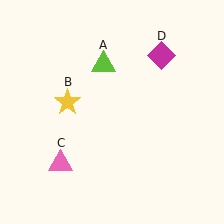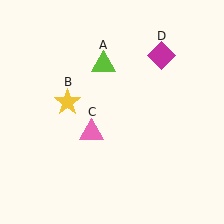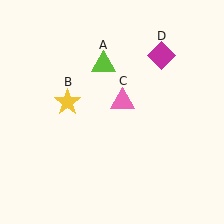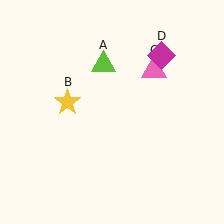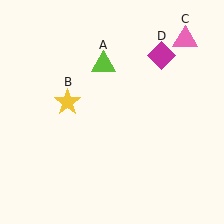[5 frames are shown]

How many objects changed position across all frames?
1 object changed position: pink triangle (object C).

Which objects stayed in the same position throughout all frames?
Lime triangle (object A) and yellow star (object B) and magenta diamond (object D) remained stationary.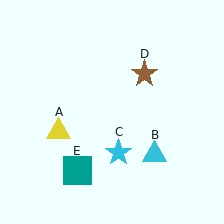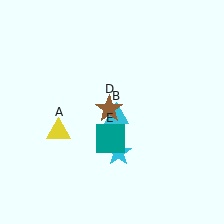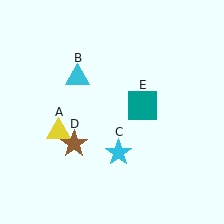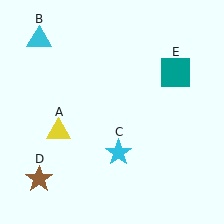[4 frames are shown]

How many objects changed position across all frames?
3 objects changed position: cyan triangle (object B), brown star (object D), teal square (object E).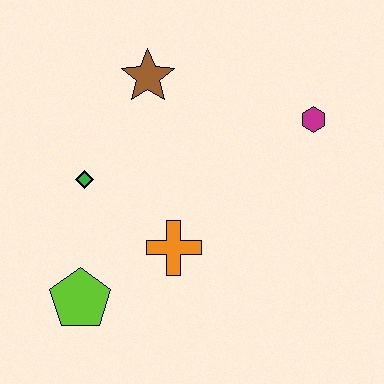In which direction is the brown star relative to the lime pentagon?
The brown star is above the lime pentagon.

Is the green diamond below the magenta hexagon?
Yes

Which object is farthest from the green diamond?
The magenta hexagon is farthest from the green diamond.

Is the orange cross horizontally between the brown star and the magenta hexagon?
Yes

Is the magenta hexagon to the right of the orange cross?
Yes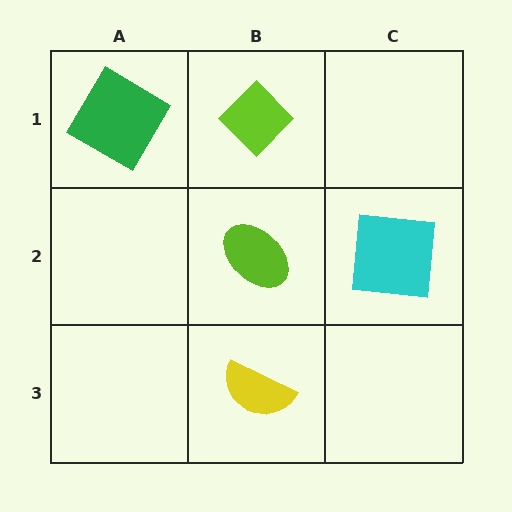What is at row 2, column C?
A cyan square.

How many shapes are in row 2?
2 shapes.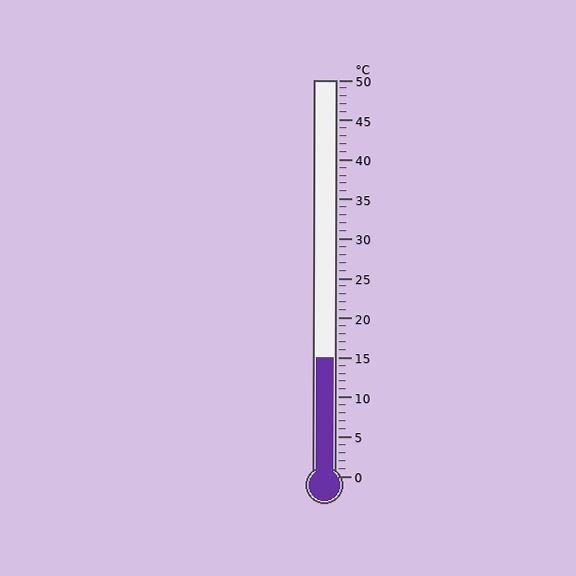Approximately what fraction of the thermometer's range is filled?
The thermometer is filled to approximately 30% of its range.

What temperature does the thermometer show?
The thermometer shows approximately 15°C.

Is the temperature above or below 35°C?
The temperature is below 35°C.